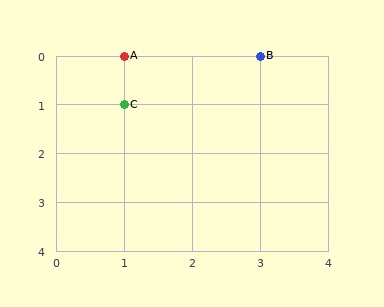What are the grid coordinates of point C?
Point C is at grid coordinates (1, 1).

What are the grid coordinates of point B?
Point B is at grid coordinates (3, 0).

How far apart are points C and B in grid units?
Points C and B are 2 columns and 1 row apart (about 2.2 grid units diagonally).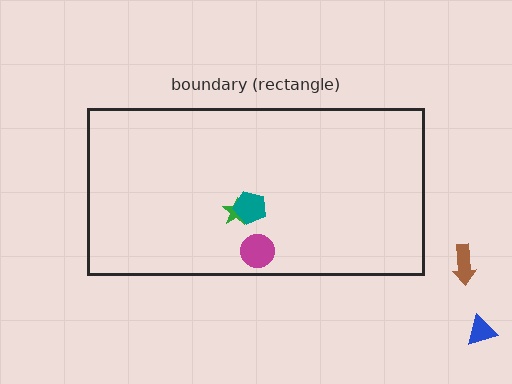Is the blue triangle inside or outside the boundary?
Outside.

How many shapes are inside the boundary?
3 inside, 2 outside.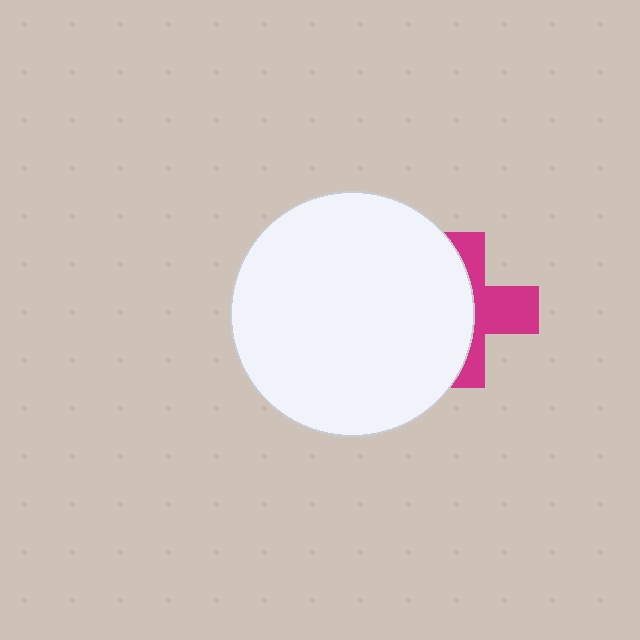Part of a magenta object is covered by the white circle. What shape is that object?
It is a cross.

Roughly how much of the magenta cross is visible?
A small part of it is visible (roughly 44%).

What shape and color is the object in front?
The object in front is a white circle.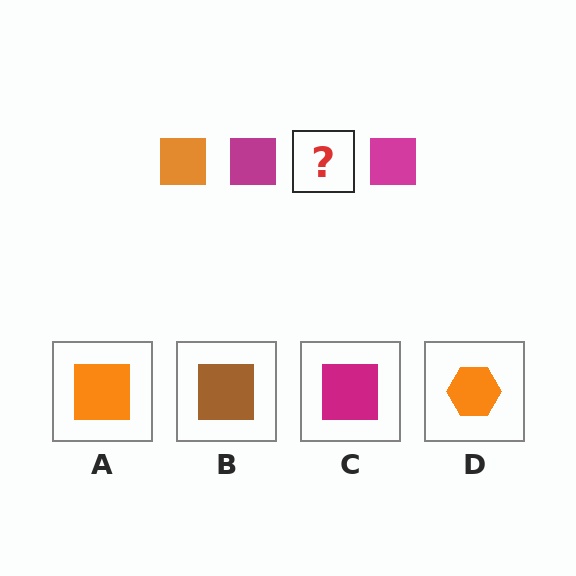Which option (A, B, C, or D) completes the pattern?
A.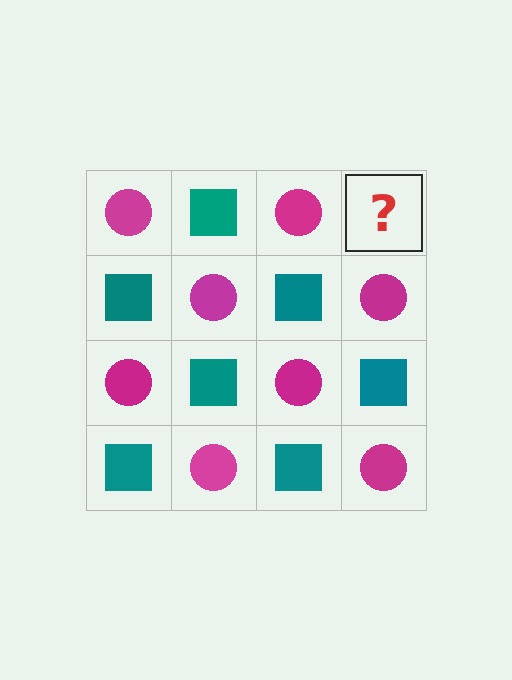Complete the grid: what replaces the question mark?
The question mark should be replaced with a teal square.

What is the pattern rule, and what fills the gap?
The rule is that it alternates magenta circle and teal square in a checkerboard pattern. The gap should be filled with a teal square.